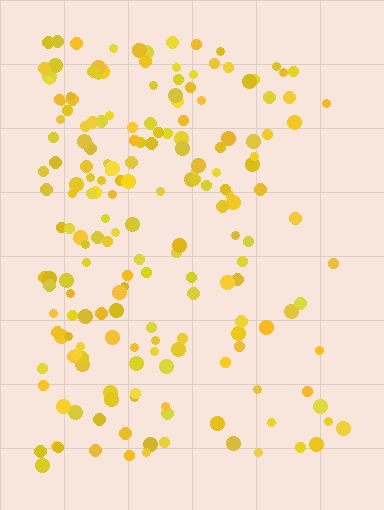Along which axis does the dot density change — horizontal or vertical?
Horizontal.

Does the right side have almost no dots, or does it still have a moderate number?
Still a moderate number, just noticeably fewer than the left.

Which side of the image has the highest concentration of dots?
The left.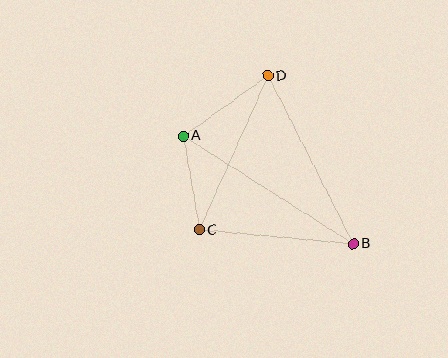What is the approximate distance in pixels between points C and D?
The distance between C and D is approximately 169 pixels.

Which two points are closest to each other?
Points A and C are closest to each other.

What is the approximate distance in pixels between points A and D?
The distance between A and D is approximately 104 pixels.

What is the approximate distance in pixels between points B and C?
The distance between B and C is approximately 154 pixels.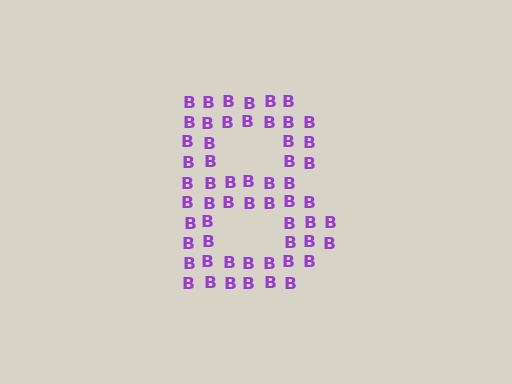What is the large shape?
The large shape is the letter B.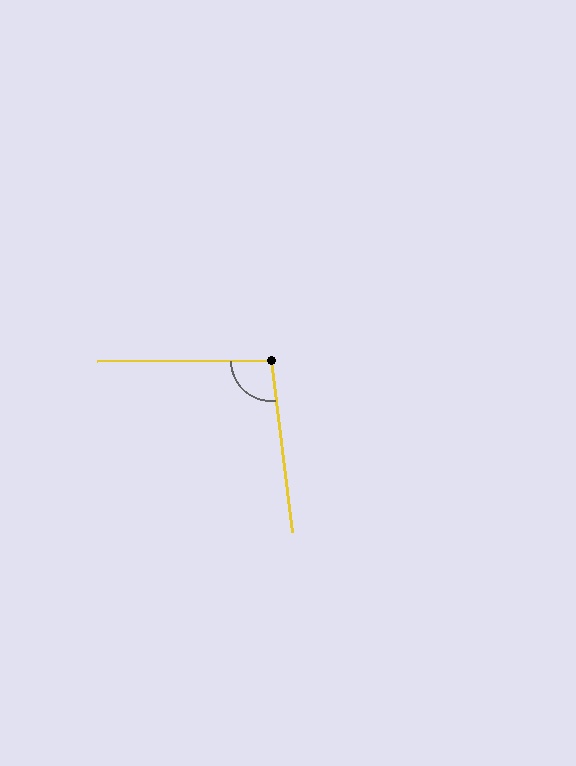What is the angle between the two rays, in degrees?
Approximately 97 degrees.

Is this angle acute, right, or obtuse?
It is obtuse.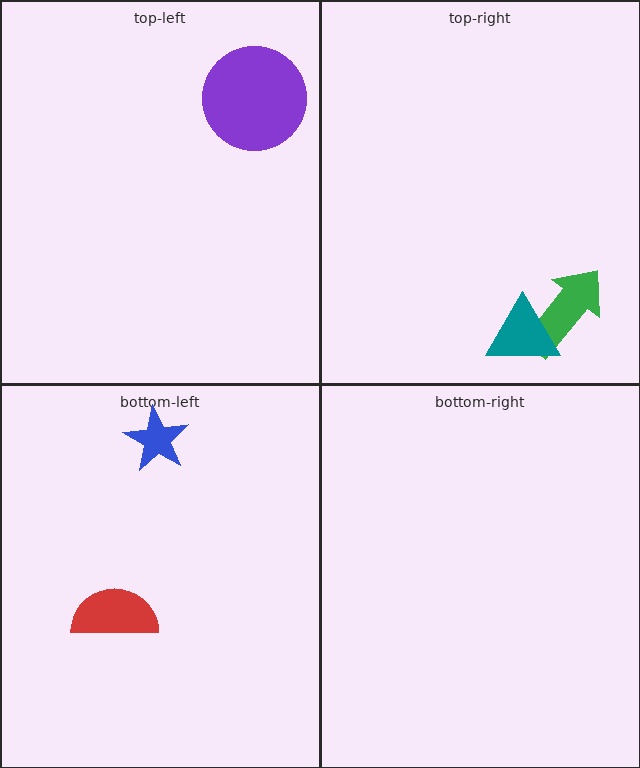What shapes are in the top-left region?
The purple circle.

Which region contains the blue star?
The bottom-left region.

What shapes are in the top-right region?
The green arrow, the teal triangle.